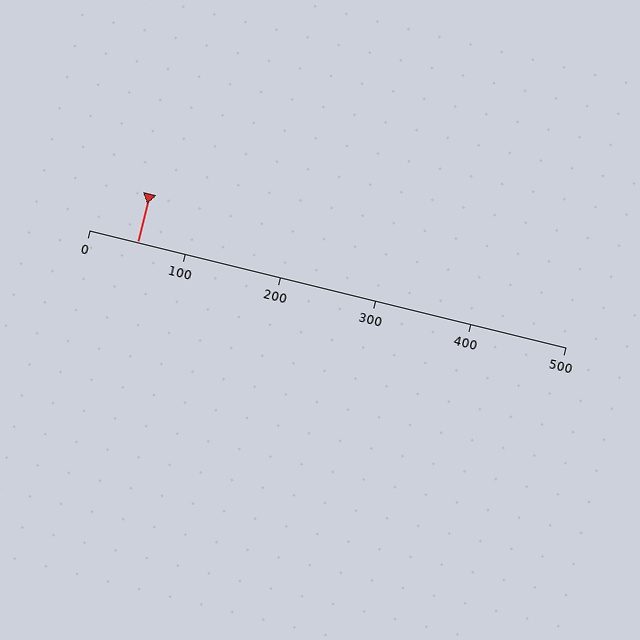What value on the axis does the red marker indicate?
The marker indicates approximately 50.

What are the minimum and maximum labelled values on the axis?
The axis runs from 0 to 500.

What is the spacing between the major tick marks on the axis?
The major ticks are spaced 100 apart.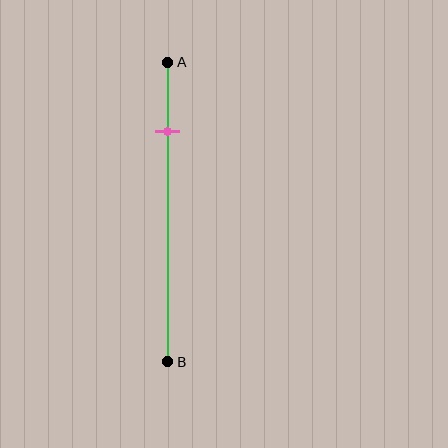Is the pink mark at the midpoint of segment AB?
No, the mark is at about 25% from A, not at the 50% midpoint.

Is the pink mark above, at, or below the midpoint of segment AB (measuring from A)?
The pink mark is above the midpoint of segment AB.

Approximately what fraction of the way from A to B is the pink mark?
The pink mark is approximately 25% of the way from A to B.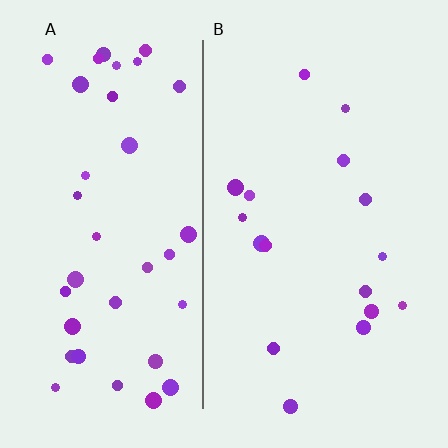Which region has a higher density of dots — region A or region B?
A (the left).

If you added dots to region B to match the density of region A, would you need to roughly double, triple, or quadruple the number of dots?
Approximately double.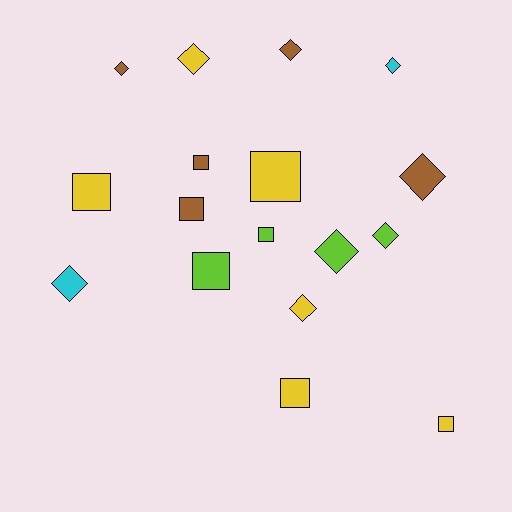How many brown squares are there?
There are 2 brown squares.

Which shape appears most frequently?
Diamond, with 9 objects.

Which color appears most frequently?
Yellow, with 6 objects.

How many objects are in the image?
There are 17 objects.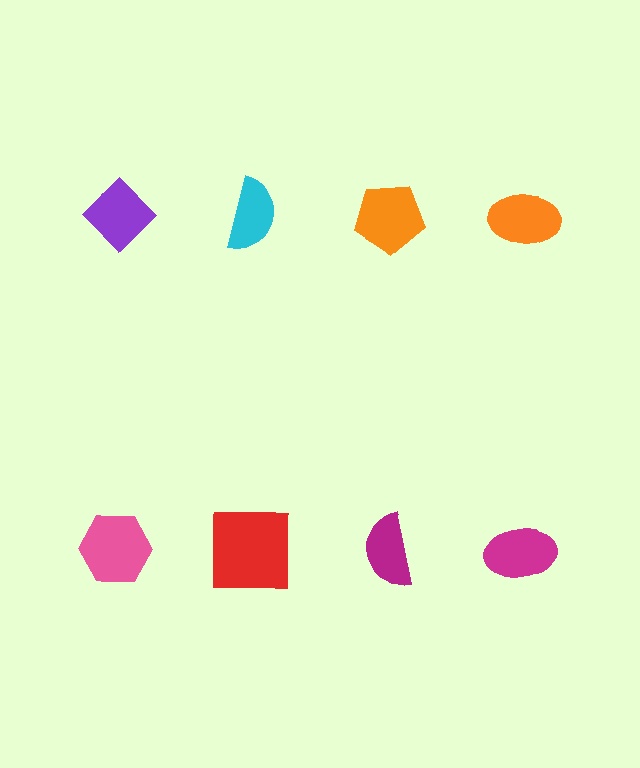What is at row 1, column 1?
A purple diamond.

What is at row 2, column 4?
A magenta ellipse.